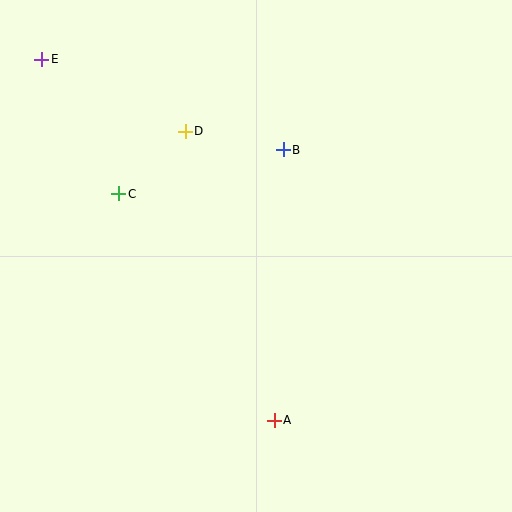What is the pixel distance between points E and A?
The distance between E and A is 429 pixels.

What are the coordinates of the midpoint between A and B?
The midpoint between A and B is at (279, 285).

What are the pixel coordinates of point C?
Point C is at (119, 194).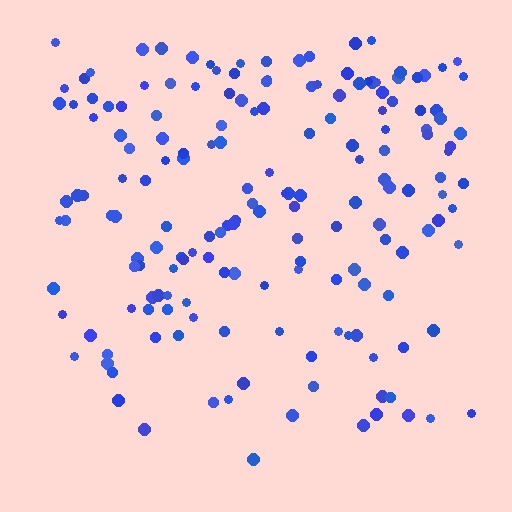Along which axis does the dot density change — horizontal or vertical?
Vertical.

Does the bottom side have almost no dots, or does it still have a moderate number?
Still a moderate number, just noticeably fewer than the top.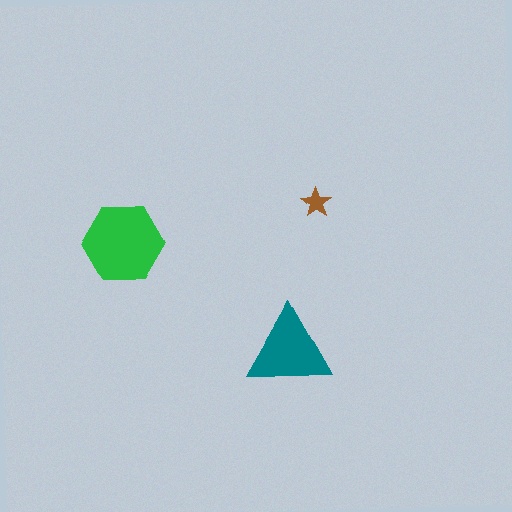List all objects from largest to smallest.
The green hexagon, the teal triangle, the brown star.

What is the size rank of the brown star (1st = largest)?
3rd.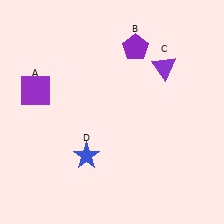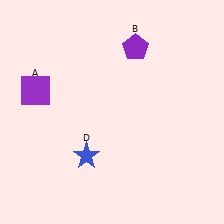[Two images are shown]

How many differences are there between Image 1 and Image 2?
There is 1 difference between the two images.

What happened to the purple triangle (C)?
The purple triangle (C) was removed in Image 2. It was in the top-right area of Image 1.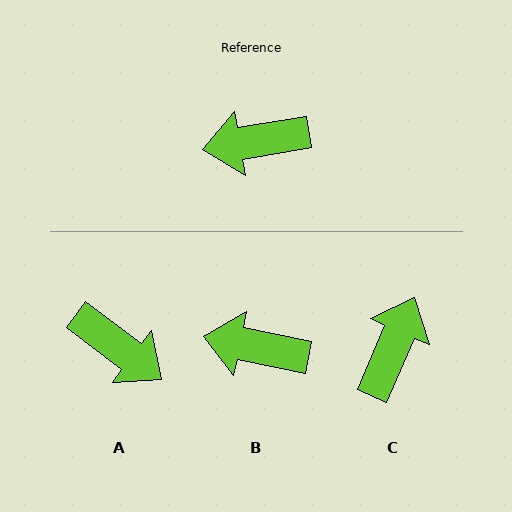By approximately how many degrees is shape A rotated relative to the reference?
Approximately 134 degrees counter-clockwise.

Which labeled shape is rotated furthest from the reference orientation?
A, about 134 degrees away.